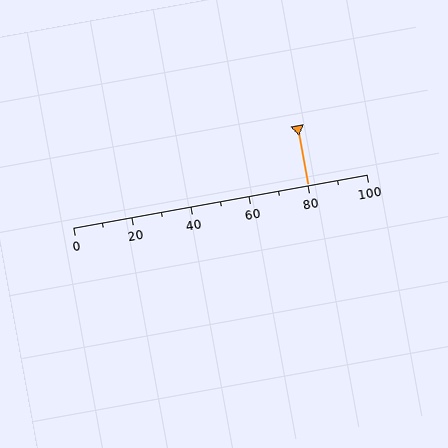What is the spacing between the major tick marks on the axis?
The major ticks are spaced 20 apart.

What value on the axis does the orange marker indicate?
The marker indicates approximately 80.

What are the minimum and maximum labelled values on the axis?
The axis runs from 0 to 100.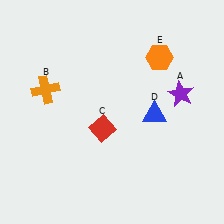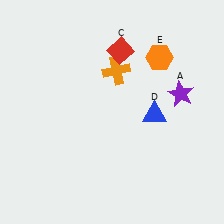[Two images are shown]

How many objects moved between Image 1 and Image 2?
2 objects moved between the two images.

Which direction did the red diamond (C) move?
The red diamond (C) moved up.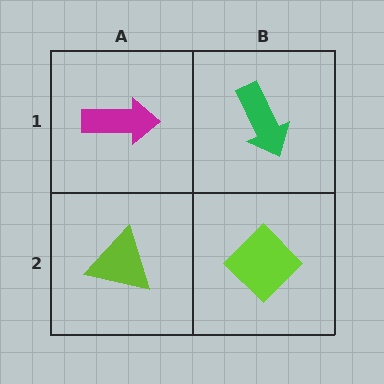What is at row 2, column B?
A lime diamond.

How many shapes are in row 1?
2 shapes.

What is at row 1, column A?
A magenta arrow.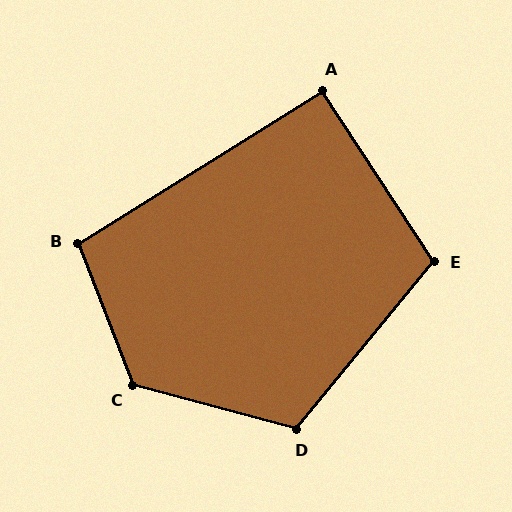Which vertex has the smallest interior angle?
A, at approximately 91 degrees.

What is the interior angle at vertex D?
Approximately 114 degrees (obtuse).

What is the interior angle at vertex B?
Approximately 101 degrees (obtuse).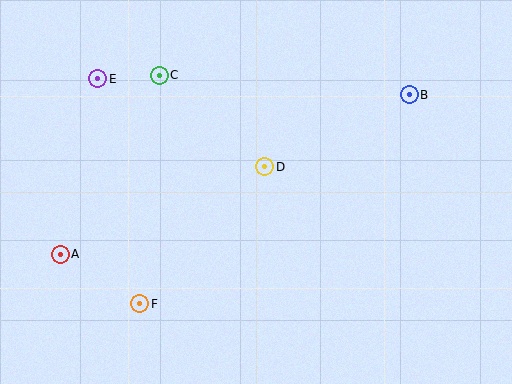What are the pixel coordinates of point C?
Point C is at (159, 75).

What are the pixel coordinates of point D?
Point D is at (265, 167).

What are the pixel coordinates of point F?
Point F is at (140, 304).